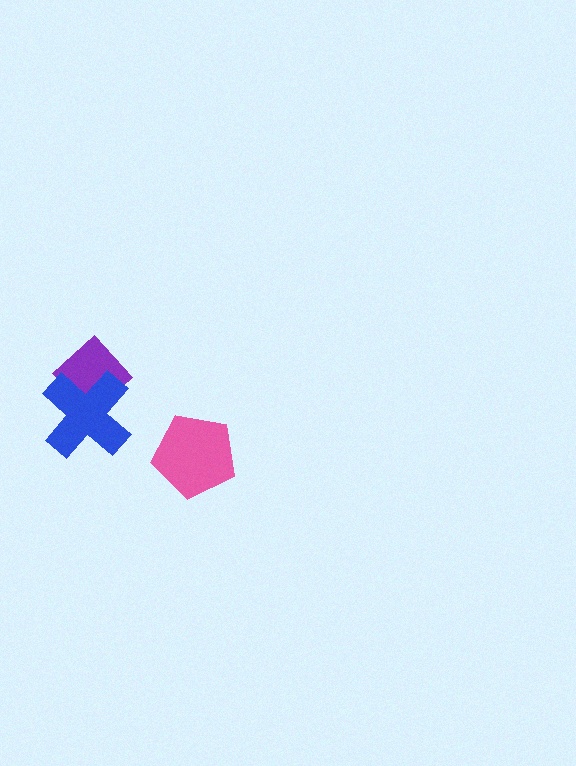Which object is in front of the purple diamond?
The blue cross is in front of the purple diamond.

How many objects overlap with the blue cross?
1 object overlaps with the blue cross.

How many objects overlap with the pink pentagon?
0 objects overlap with the pink pentagon.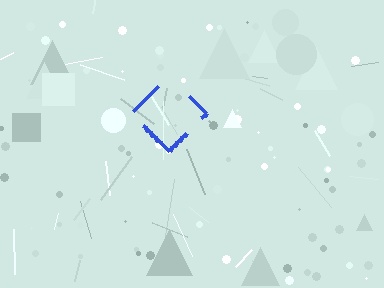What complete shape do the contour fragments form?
The contour fragments form a diamond.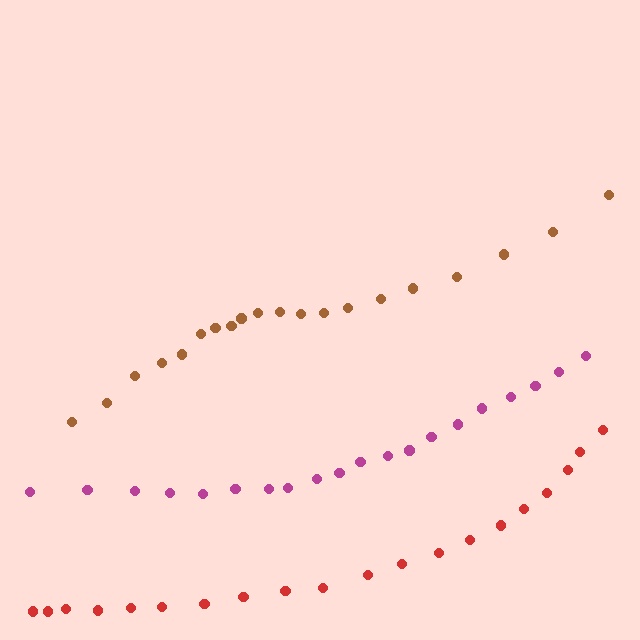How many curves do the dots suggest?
There are 3 distinct paths.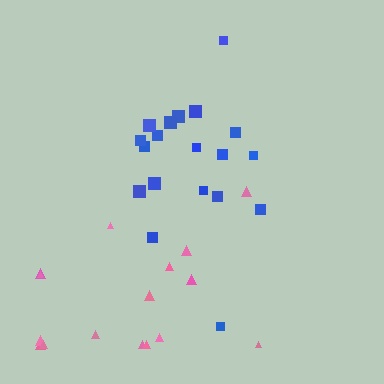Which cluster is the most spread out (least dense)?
Pink.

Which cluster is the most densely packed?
Blue.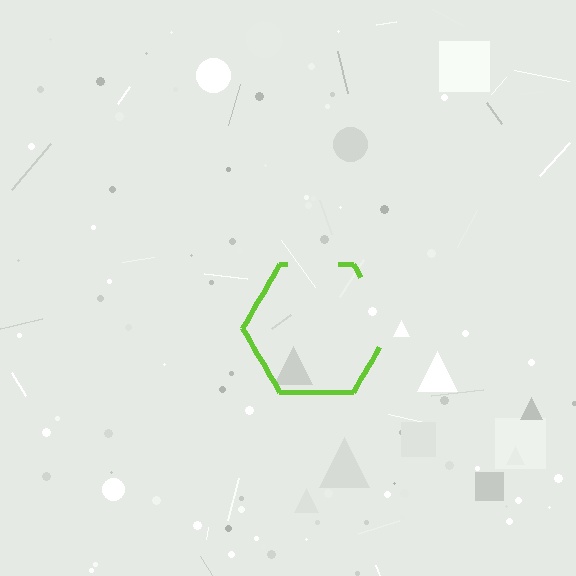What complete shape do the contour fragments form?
The contour fragments form a hexagon.